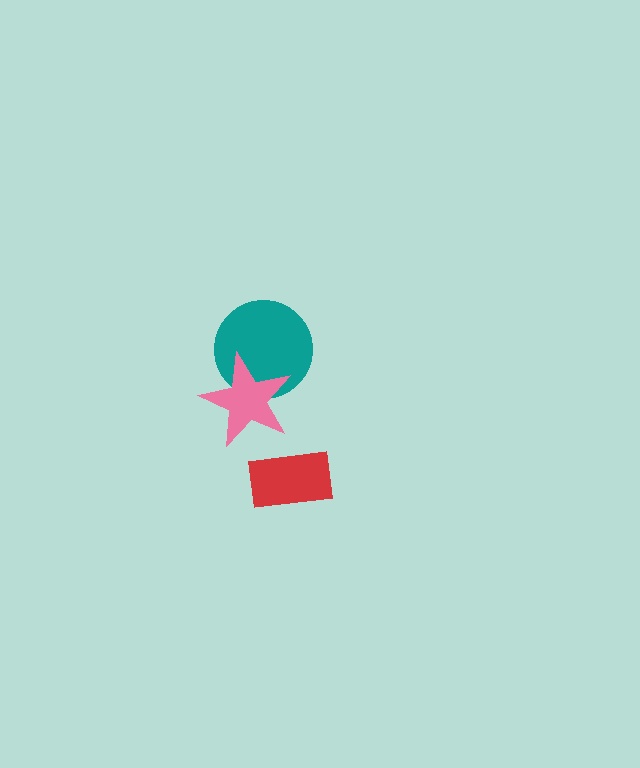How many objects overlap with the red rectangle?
0 objects overlap with the red rectangle.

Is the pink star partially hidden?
No, no other shape covers it.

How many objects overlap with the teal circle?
1 object overlaps with the teal circle.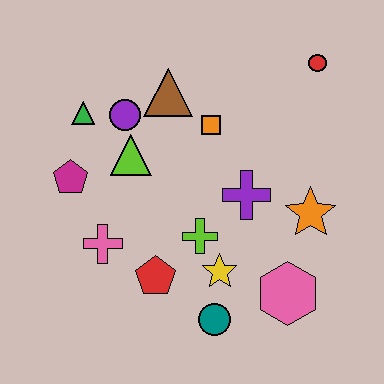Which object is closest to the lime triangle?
The purple circle is closest to the lime triangle.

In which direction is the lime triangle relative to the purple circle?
The lime triangle is below the purple circle.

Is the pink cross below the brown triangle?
Yes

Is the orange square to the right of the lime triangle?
Yes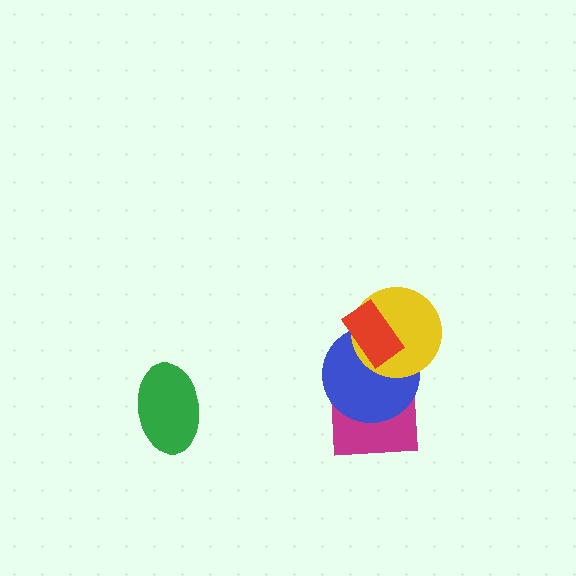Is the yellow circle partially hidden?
Yes, it is partially covered by another shape.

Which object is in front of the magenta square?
The blue circle is in front of the magenta square.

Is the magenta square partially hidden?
Yes, it is partially covered by another shape.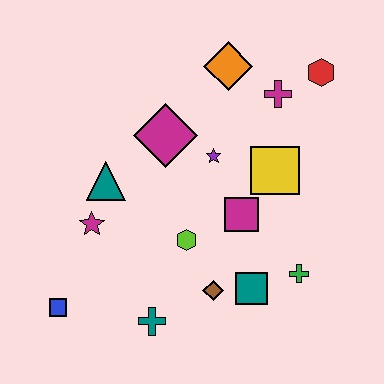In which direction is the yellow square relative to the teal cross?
The yellow square is above the teal cross.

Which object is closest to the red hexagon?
The magenta cross is closest to the red hexagon.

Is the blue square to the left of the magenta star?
Yes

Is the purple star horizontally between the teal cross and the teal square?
Yes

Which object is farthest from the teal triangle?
The red hexagon is farthest from the teal triangle.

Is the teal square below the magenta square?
Yes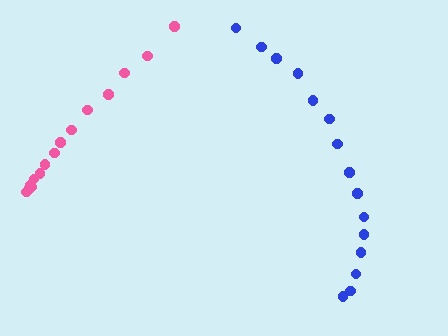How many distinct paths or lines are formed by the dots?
There are 2 distinct paths.